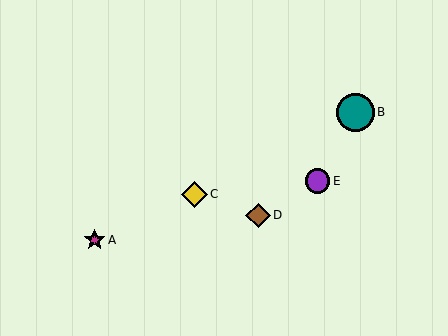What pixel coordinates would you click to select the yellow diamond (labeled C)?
Click at (194, 194) to select the yellow diamond C.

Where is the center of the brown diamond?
The center of the brown diamond is at (258, 215).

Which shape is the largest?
The teal circle (labeled B) is the largest.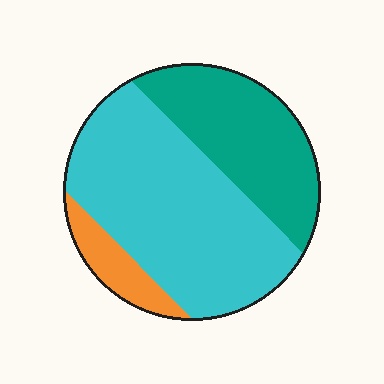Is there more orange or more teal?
Teal.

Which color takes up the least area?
Orange, at roughly 10%.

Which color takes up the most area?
Cyan, at roughly 60%.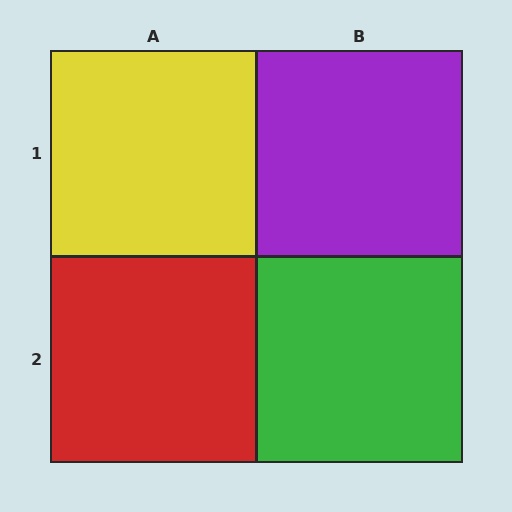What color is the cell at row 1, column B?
Purple.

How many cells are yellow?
1 cell is yellow.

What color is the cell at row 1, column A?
Yellow.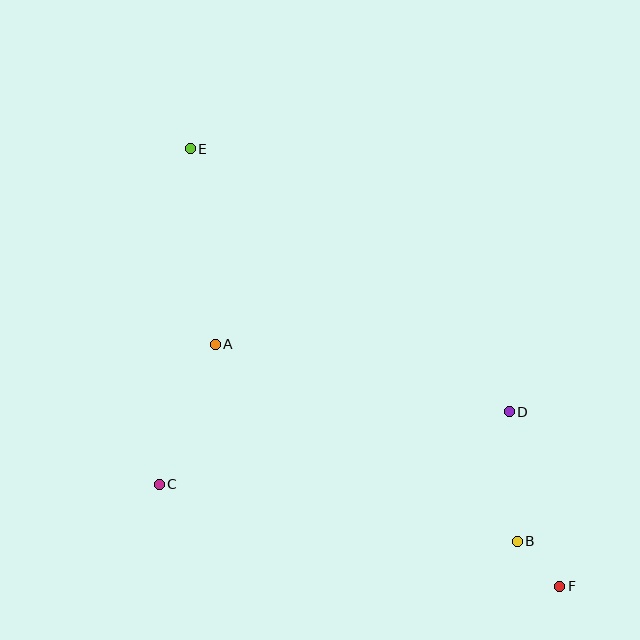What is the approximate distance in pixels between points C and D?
The distance between C and D is approximately 357 pixels.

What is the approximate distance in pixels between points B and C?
The distance between B and C is approximately 363 pixels.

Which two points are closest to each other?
Points B and F are closest to each other.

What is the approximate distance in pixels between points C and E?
The distance between C and E is approximately 337 pixels.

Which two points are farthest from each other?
Points E and F are farthest from each other.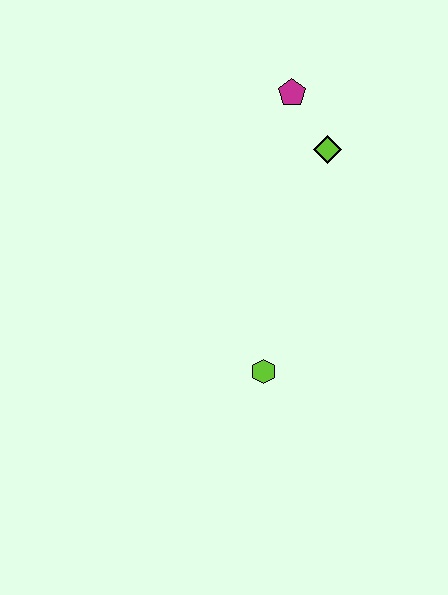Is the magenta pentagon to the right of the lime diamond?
No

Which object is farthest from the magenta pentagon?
The lime hexagon is farthest from the magenta pentagon.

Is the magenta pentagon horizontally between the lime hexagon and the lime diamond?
Yes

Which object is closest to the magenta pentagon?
The lime diamond is closest to the magenta pentagon.